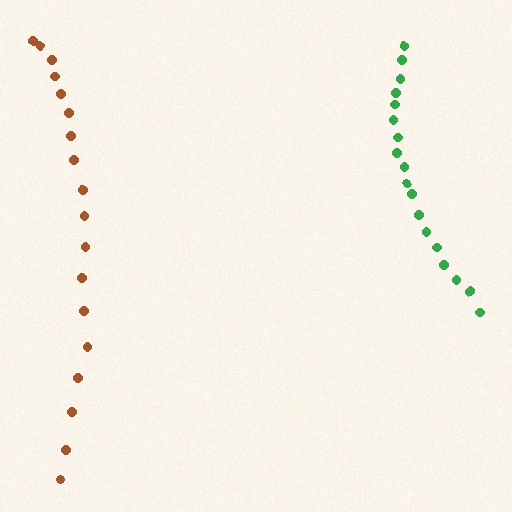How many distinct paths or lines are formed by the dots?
There are 2 distinct paths.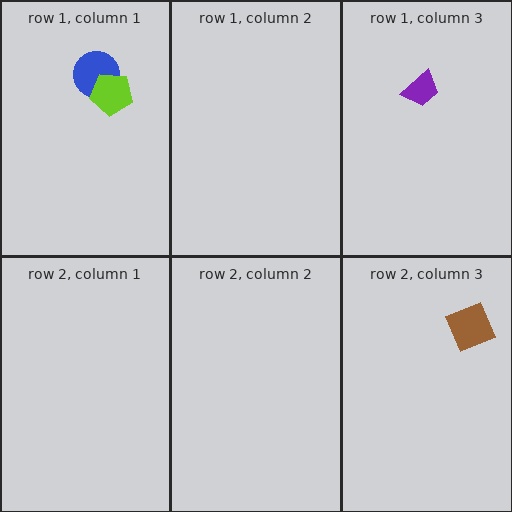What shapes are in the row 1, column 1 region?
The blue circle, the lime pentagon.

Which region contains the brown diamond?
The row 2, column 3 region.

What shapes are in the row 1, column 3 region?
The purple trapezoid.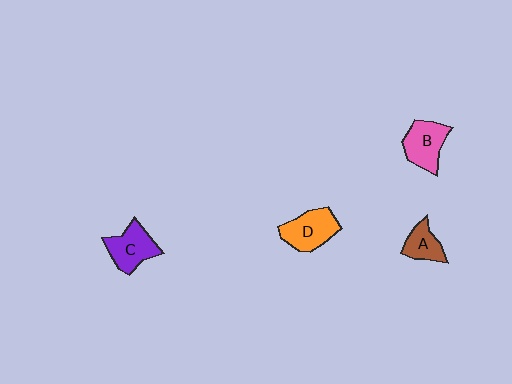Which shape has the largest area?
Shape D (orange).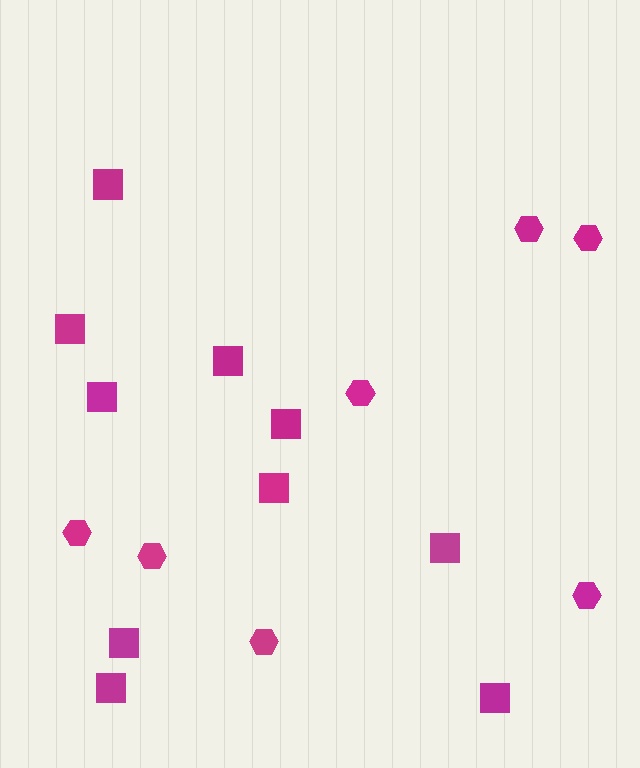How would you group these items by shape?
There are 2 groups: one group of hexagons (7) and one group of squares (10).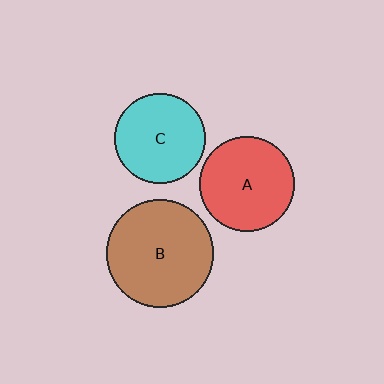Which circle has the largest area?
Circle B (brown).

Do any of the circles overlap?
No, none of the circles overlap.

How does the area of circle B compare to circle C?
Approximately 1.4 times.